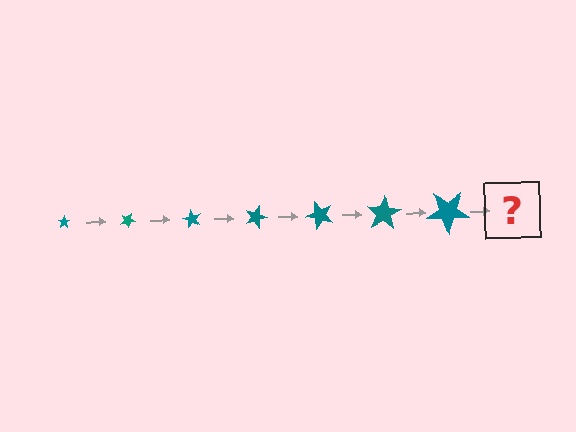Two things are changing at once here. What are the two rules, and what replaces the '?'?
The two rules are that the star grows larger each step and it rotates 30 degrees each step. The '?' should be a star, larger than the previous one and rotated 210 degrees from the start.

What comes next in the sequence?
The next element should be a star, larger than the previous one and rotated 210 degrees from the start.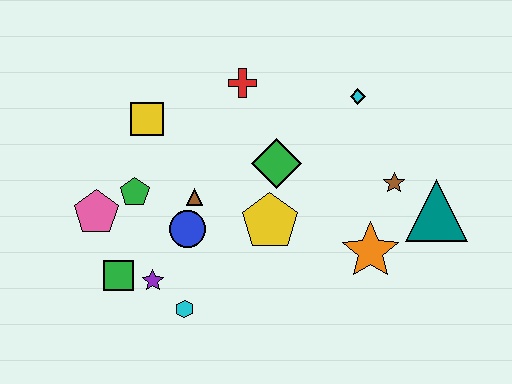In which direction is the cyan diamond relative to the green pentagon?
The cyan diamond is to the right of the green pentagon.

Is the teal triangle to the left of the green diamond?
No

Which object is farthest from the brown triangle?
The teal triangle is farthest from the brown triangle.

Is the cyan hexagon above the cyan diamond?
No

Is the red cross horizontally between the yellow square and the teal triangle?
Yes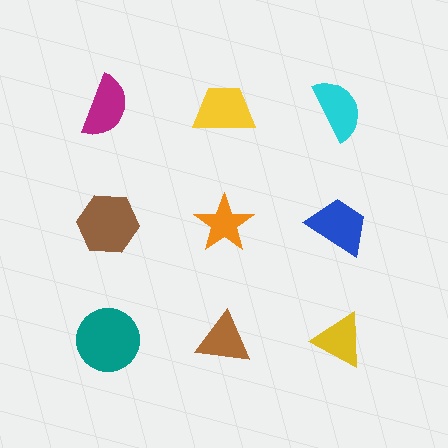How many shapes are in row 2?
3 shapes.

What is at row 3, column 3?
A yellow triangle.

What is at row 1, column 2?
A yellow trapezoid.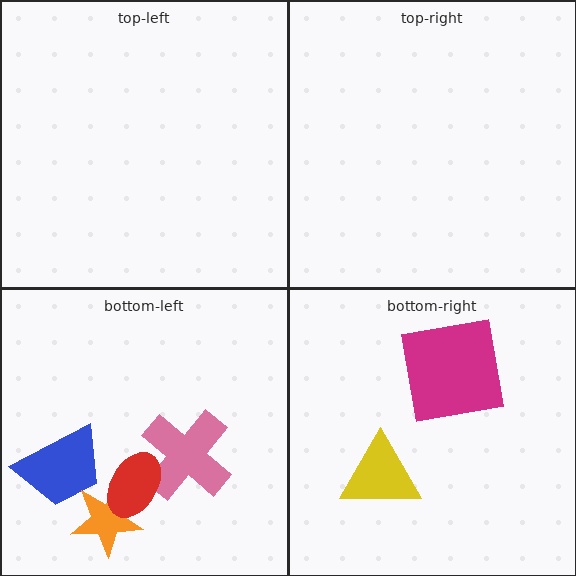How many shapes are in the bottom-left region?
4.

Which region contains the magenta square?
The bottom-right region.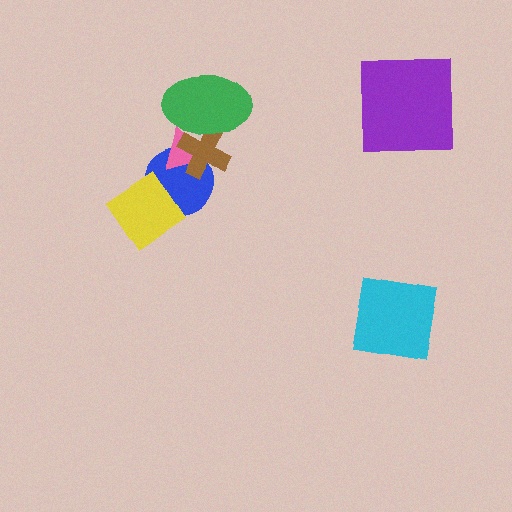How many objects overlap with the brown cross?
3 objects overlap with the brown cross.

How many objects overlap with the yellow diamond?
1 object overlaps with the yellow diamond.